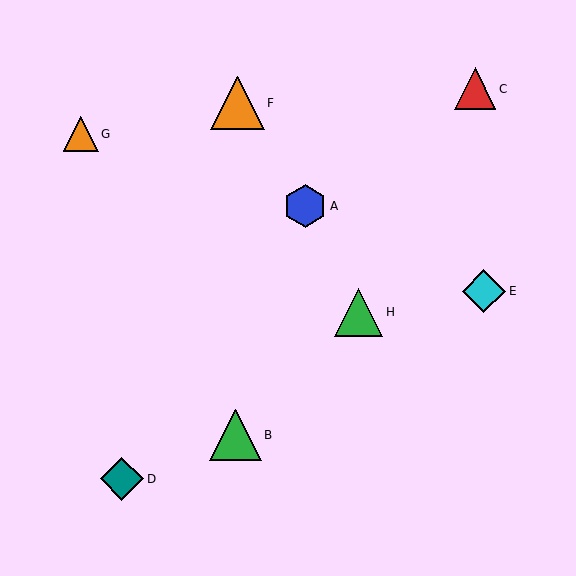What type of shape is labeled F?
Shape F is an orange triangle.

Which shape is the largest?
The orange triangle (labeled F) is the largest.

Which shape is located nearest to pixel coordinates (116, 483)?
The teal diamond (labeled D) at (122, 479) is nearest to that location.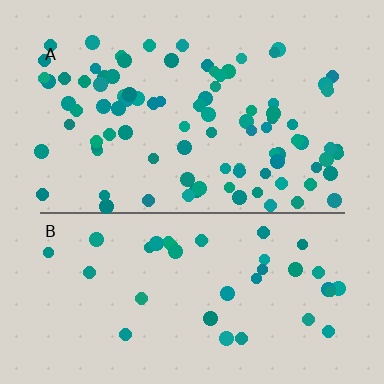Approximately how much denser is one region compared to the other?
Approximately 2.6× — region A over region B.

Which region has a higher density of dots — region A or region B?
A (the top).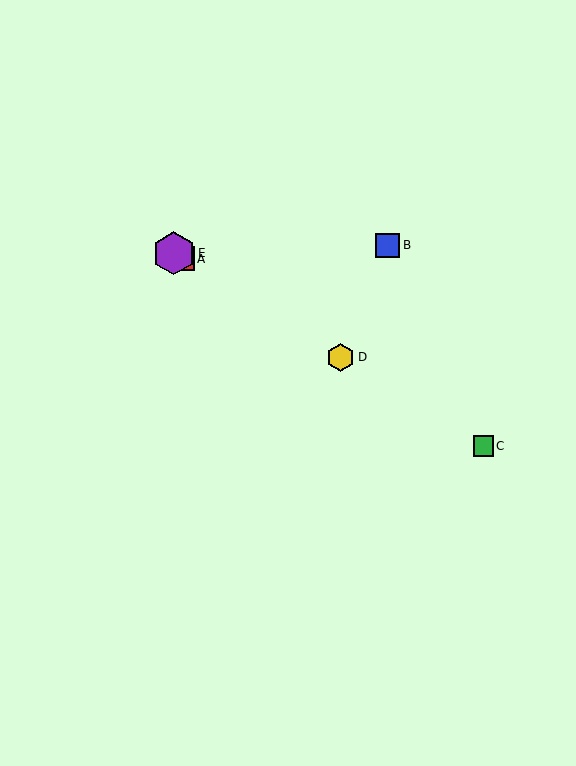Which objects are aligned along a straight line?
Objects A, C, D, E are aligned along a straight line.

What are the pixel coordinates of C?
Object C is at (483, 446).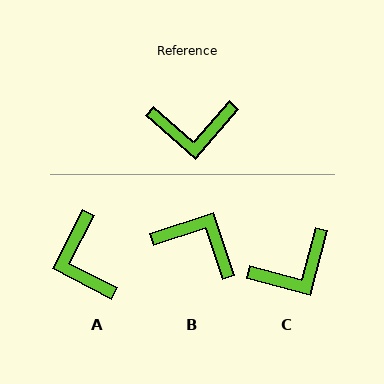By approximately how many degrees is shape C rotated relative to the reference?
Approximately 26 degrees counter-clockwise.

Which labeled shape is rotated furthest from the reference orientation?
B, about 150 degrees away.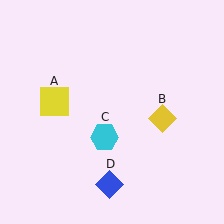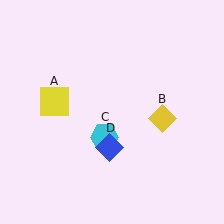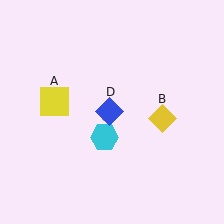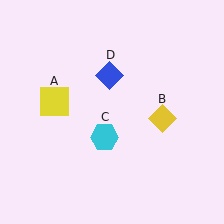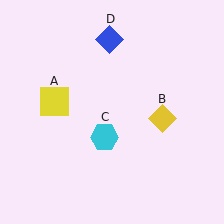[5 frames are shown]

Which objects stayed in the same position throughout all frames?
Yellow square (object A) and yellow diamond (object B) and cyan hexagon (object C) remained stationary.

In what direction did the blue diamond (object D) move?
The blue diamond (object D) moved up.